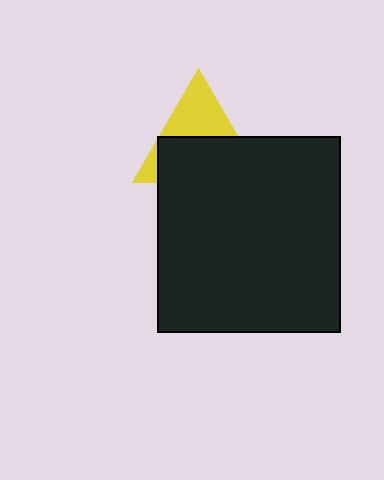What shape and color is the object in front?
The object in front is a black rectangle.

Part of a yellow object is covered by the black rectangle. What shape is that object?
It is a triangle.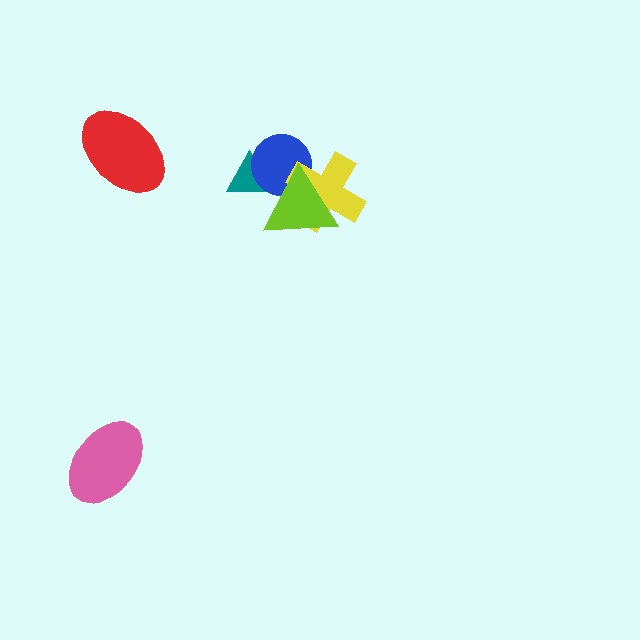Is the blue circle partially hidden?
Yes, it is partially covered by another shape.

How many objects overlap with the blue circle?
3 objects overlap with the blue circle.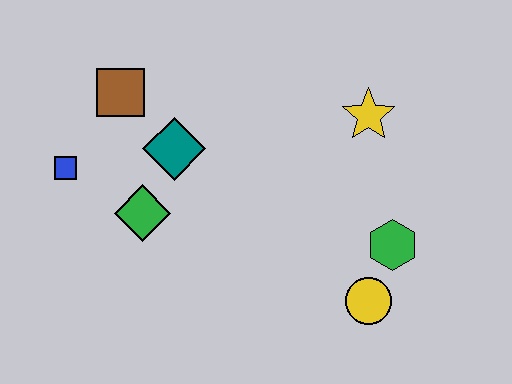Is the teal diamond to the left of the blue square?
No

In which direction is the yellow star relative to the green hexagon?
The yellow star is above the green hexagon.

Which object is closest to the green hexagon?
The yellow circle is closest to the green hexagon.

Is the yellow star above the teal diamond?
Yes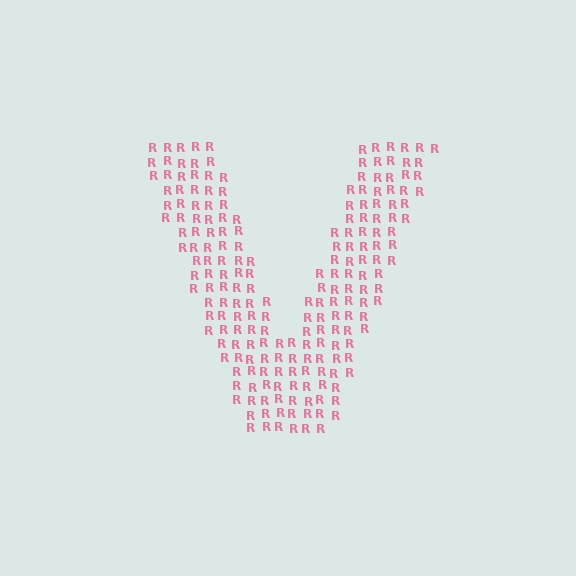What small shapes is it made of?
It is made of small letter R's.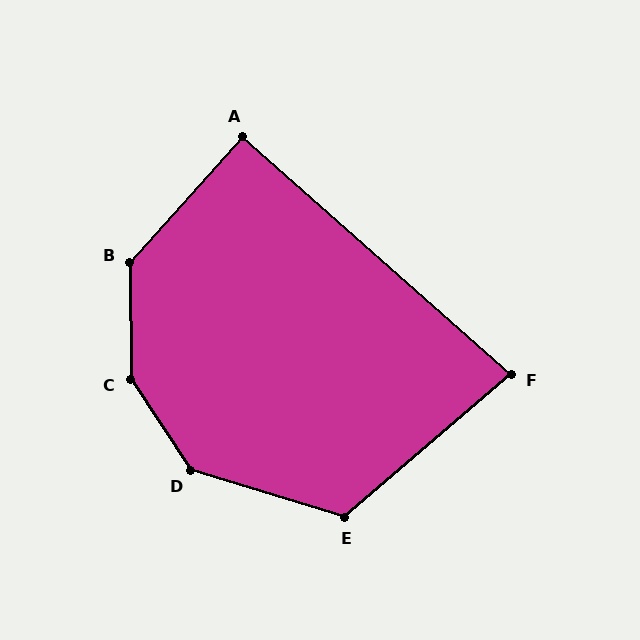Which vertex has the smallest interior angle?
F, at approximately 82 degrees.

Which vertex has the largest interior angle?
C, at approximately 147 degrees.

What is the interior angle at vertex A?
Approximately 90 degrees (approximately right).